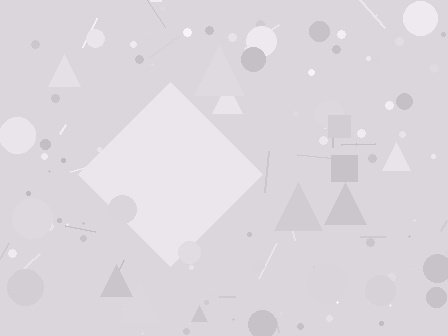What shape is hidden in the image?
A diamond is hidden in the image.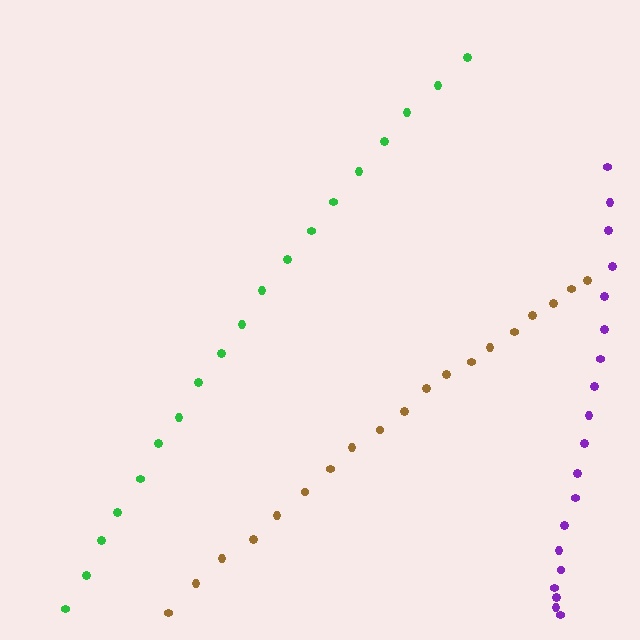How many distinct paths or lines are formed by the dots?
There are 3 distinct paths.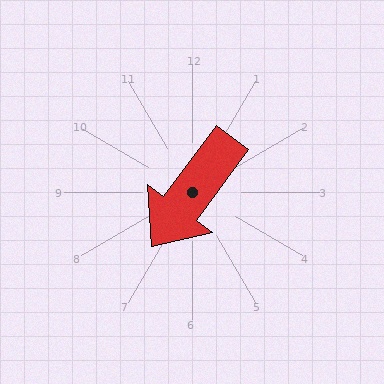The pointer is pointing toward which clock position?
Roughly 7 o'clock.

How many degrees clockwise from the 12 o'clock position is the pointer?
Approximately 217 degrees.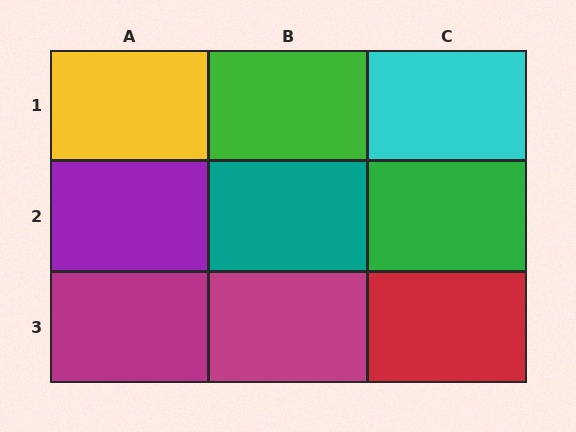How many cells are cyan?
1 cell is cyan.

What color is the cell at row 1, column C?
Cyan.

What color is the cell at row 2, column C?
Green.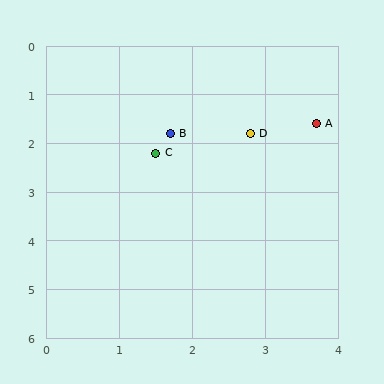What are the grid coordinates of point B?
Point B is at approximately (1.7, 1.8).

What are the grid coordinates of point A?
Point A is at approximately (3.7, 1.6).